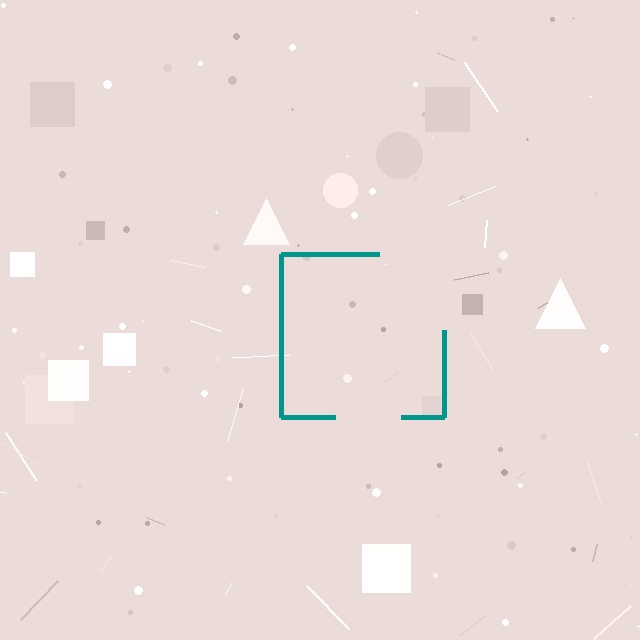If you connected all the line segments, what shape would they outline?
They would outline a square.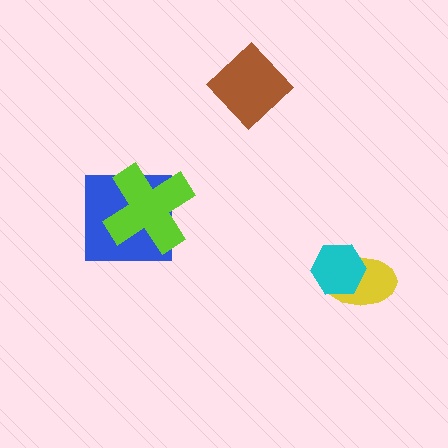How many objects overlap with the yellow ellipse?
1 object overlaps with the yellow ellipse.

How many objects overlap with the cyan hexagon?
1 object overlaps with the cyan hexagon.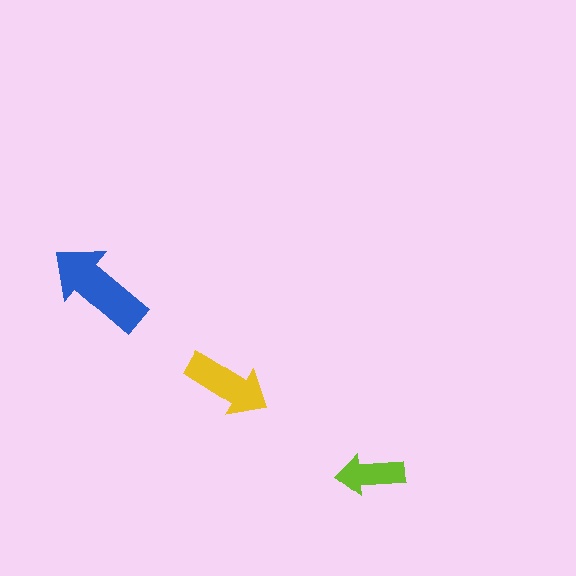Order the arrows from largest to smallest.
the blue one, the yellow one, the lime one.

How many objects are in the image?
There are 3 objects in the image.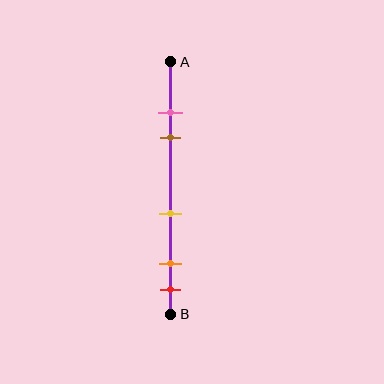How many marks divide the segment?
There are 5 marks dividing the segment.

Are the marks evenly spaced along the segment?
No, the marks are not evenly spaced.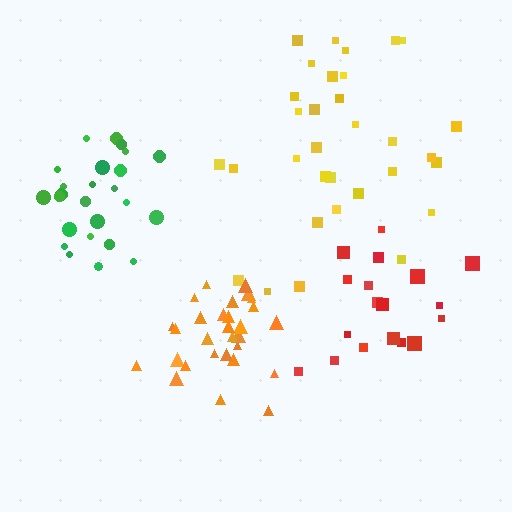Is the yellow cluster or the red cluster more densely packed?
Red.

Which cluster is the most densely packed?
Orange.